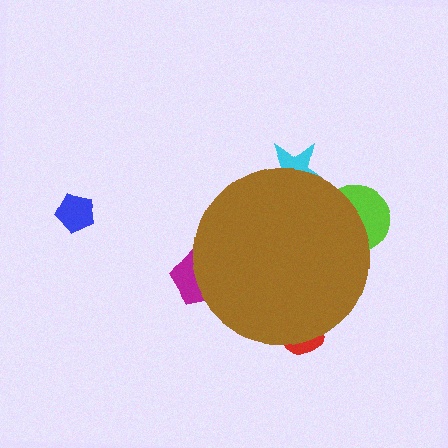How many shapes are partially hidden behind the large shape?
4 shapes are partially hidden.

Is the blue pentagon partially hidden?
No, the blue pentagon is fully visible.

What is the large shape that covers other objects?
A brown circle.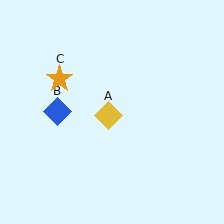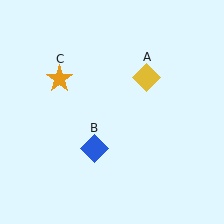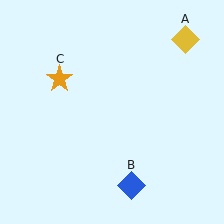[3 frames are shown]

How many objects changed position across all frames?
2 objects changed position: yellow diamond (object A), blue diamond (object B).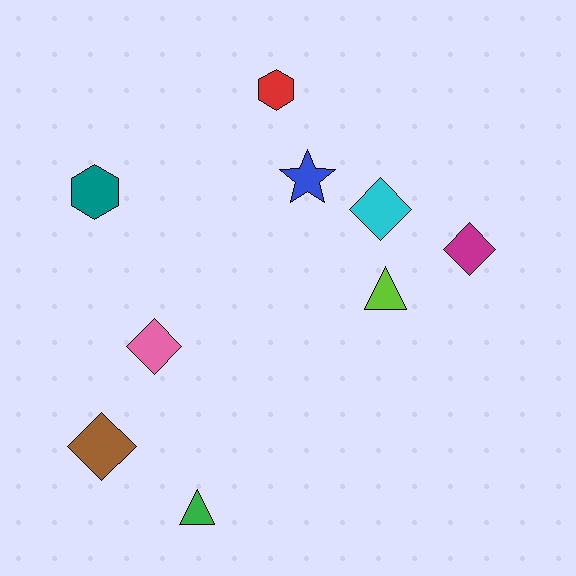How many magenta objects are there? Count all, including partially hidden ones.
There is 1 magenta object.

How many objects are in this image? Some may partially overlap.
There are 9 objects.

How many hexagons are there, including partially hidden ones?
There are 2 hexagons.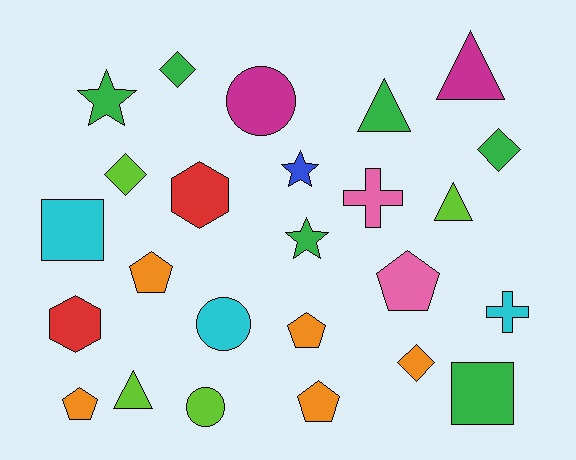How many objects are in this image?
There are 25 objects.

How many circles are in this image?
There are 3 circles.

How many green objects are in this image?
There are 6 green objects.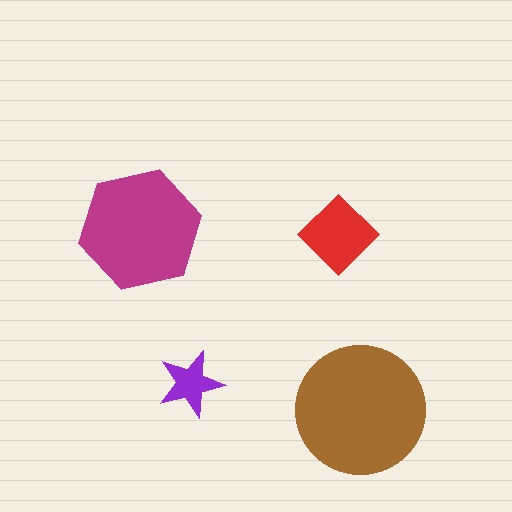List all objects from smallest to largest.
The purple star, the red diamond, the magenta hexagon, the brown circle.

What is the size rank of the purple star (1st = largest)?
4th.